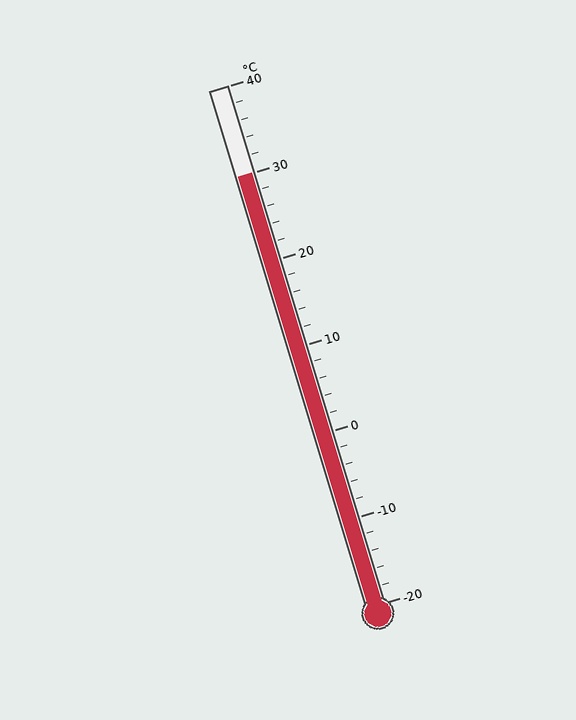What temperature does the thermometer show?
The thermometer shows approximately 30°C.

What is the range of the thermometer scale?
The thermometer scale ranges from -20°C to 40°C.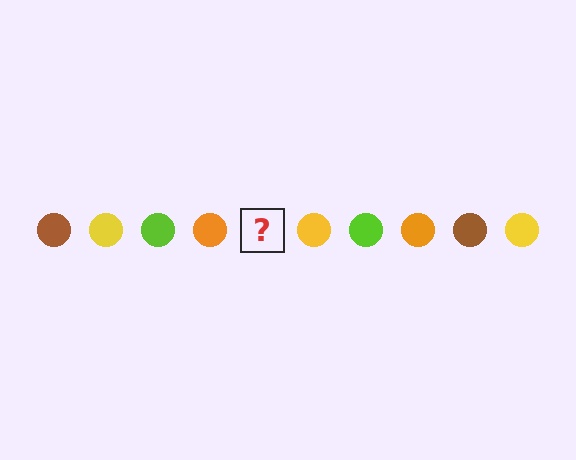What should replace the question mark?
The question mark should be replaced with a brown circle.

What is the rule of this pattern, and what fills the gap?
The rule is that the pattern cycles through brown, yellow, lime, orange circles. The gap should be filled with a brown circle.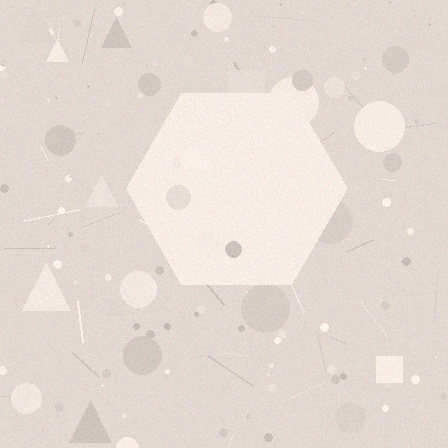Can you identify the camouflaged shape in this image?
The camouflaged shape is a hexagon.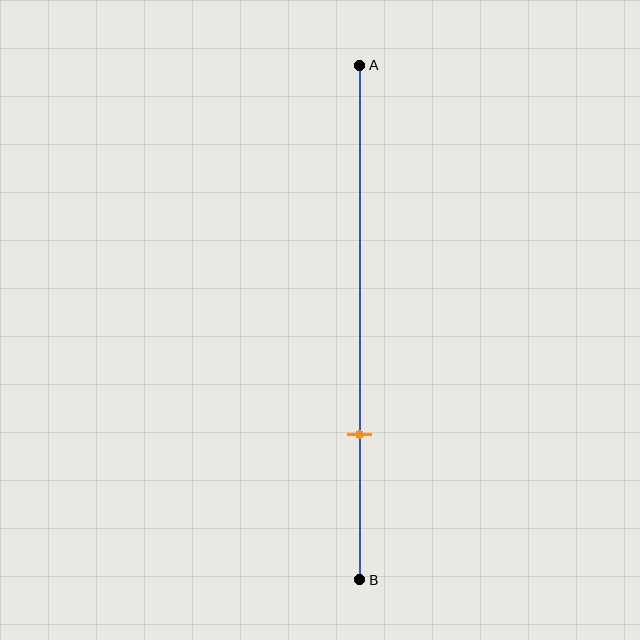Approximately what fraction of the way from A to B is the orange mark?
The orange mark is approximately 70% of the way from A to B.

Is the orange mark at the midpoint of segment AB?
No, the mark is at about 70% from A, not at the 50% midpoint.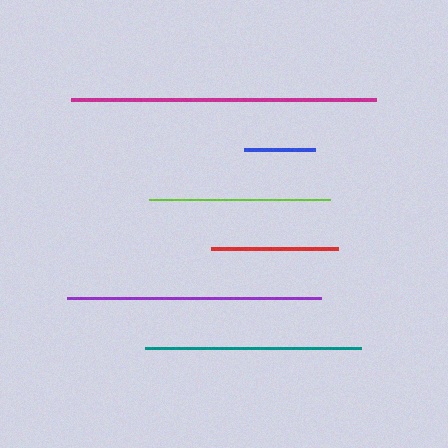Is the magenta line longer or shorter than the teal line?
The magenta line is longer than the teal line.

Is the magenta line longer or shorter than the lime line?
The magenta line is longer than the lime line.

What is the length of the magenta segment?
The magenta segment is approximately 305 pixels long.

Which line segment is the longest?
The magenta line is the longest at approximately 305 pixels.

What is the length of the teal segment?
The teal segment is approximately 216 pixels long.